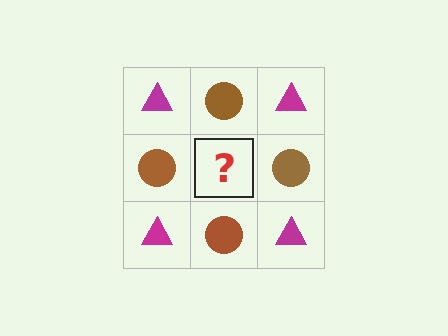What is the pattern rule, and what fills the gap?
The rule is that it alternates magenta triangle and brown circle in a checkerboard pattern. The gap should be filled with a magenta triangle.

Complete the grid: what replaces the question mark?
The question mark should be replaced with a magenta triangle.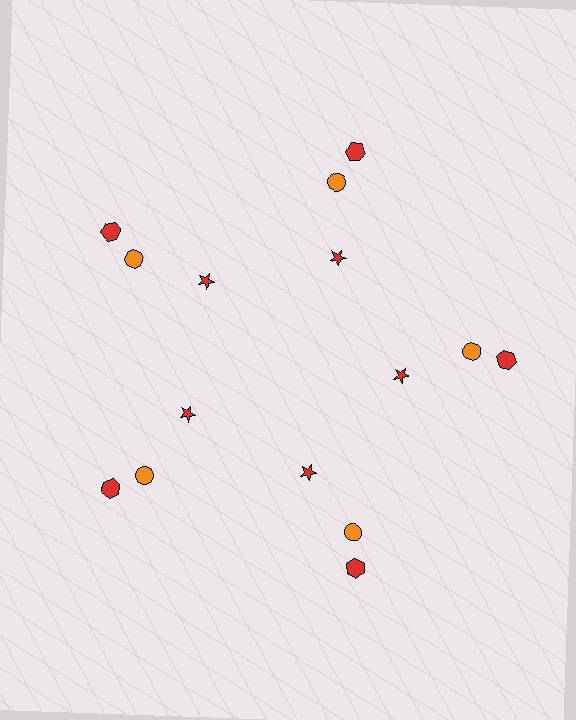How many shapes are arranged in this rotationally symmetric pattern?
There are 15 shapes, arranged in 5 groups of 3.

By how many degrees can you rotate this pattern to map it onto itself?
The pattern maps onto itself every 72 degrees of rotation.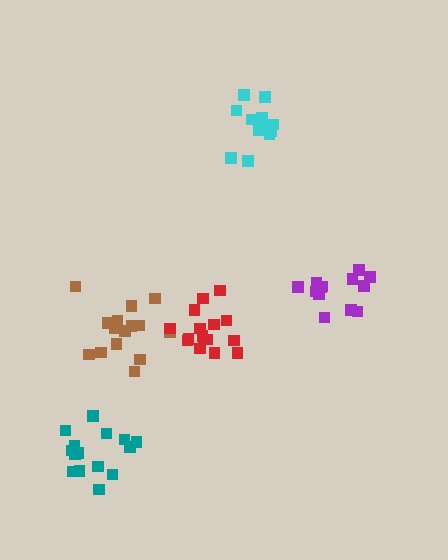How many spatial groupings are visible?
There are 5 spatial groupings.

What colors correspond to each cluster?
The clusters are colored: cyan, brown, purple, red, teal.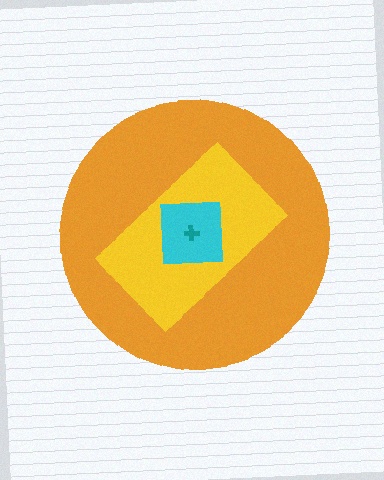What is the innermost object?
The teal cross.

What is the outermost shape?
The orange circle.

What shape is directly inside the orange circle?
The yellow rectangle.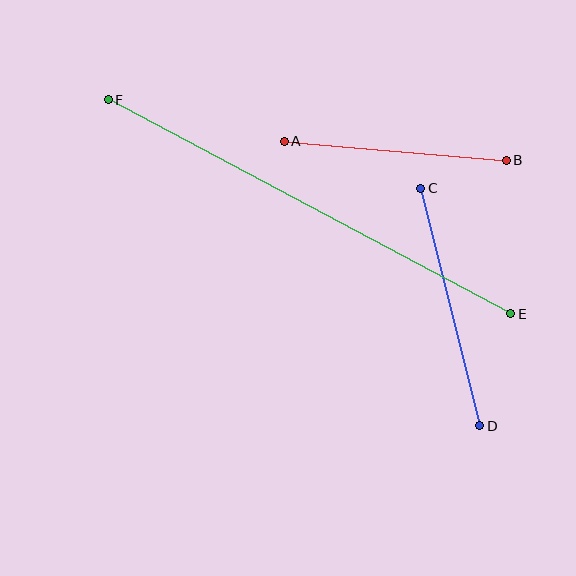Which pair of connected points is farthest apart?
Points E and F are farthest apart.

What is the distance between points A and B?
The distance is approximately 223 pixels.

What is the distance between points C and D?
The distance is approximately 245 pixels.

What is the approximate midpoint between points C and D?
The midpoint is at approximately (450, 307) pixels.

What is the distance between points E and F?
The distance is approximately 455 pixels.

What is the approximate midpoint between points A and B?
The midpoint is at approximately (395, 151) pixels.